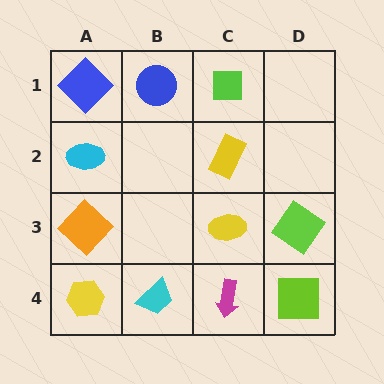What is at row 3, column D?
A lime diamond.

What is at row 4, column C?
A magenta arrow.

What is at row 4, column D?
A lime square.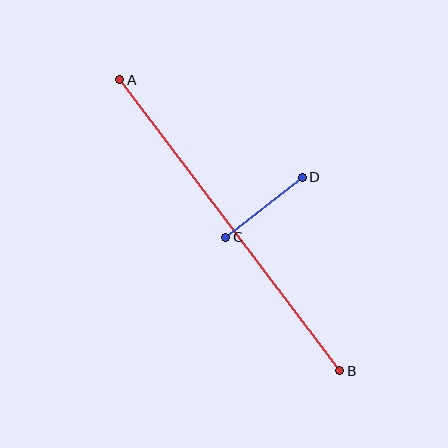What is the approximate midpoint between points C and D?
The midpoint is at approximately (264, 207) pixels.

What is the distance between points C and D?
The distance is approximately 97 pixels.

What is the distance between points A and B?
The distance is approximately 365 pixels.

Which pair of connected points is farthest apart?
Points A and B are farthest apart.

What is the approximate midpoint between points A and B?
The midpoint is at approximately (230, 225) pixels.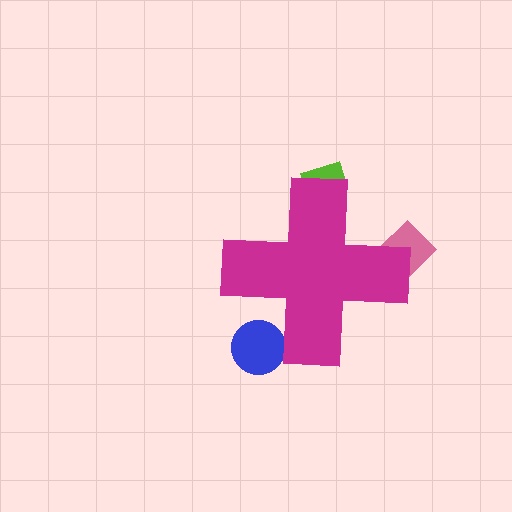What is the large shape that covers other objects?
A magenta cross.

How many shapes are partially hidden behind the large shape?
3 shapes are partially hidden.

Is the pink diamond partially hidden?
Yes, the pink diamond is partially hidden behind the magenta cross.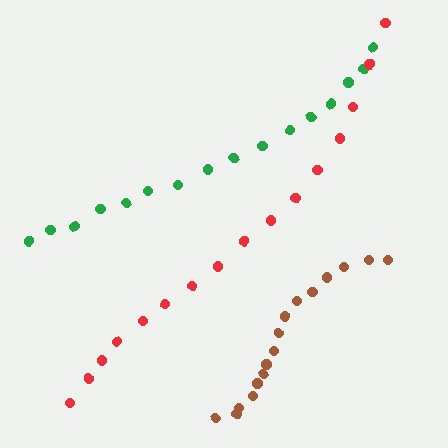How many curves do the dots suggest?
There are 3 distinct paths.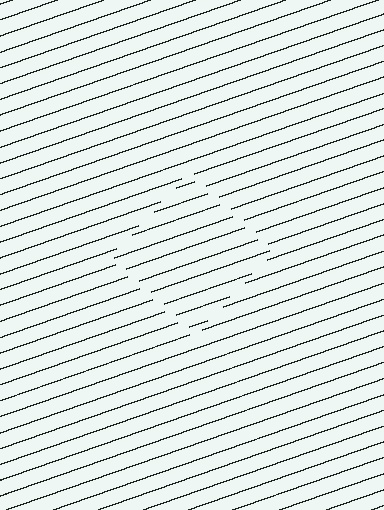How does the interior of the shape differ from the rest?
The interior of the shape contains the same grating, shifted by half a period — the contour is defined by the phase discontinuity where line-ends from the inner and outer gratings abut.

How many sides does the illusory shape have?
4 sides — the line-ends trace a square.